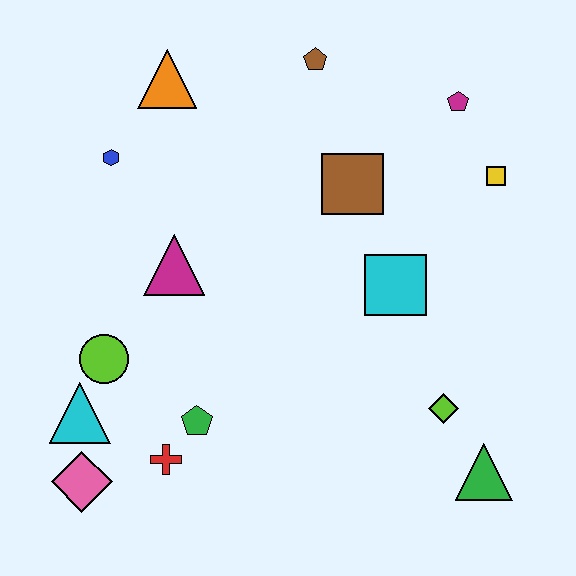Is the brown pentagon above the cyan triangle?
Yes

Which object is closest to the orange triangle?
The blue hexagon is closest to the orange triangle.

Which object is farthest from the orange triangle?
The green triangle is farthest from the orange triangle.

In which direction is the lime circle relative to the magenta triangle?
The lime circle is below the magenta triangle.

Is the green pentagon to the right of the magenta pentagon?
No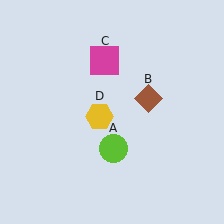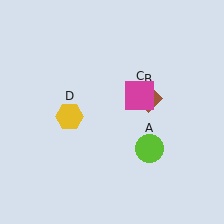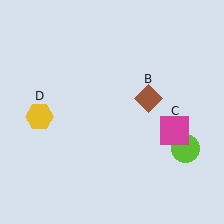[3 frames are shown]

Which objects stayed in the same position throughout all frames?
Brown diamond (object B) remained stationary.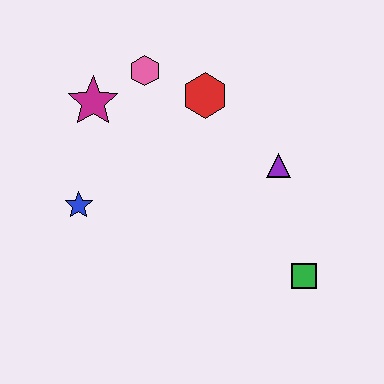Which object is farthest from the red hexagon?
The green square is farthest from the red hexagon.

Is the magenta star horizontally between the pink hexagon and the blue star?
Yes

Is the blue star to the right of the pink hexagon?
No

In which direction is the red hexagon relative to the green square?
The red hexagon is above the green square.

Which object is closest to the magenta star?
The pink hexagon is closest to the magenta star.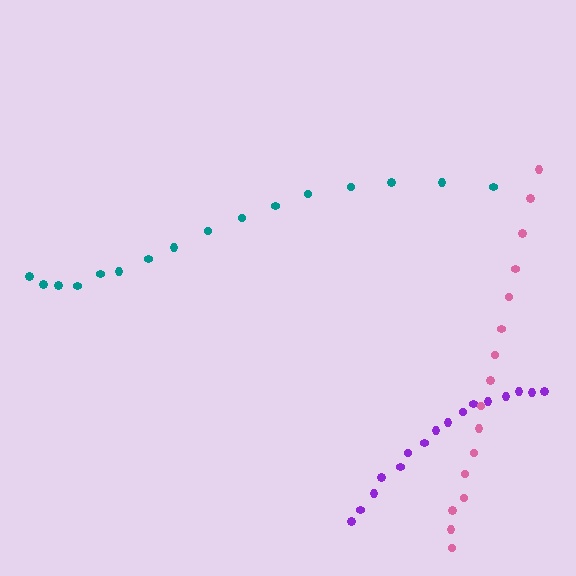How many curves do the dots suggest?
There are 3 distinct paths.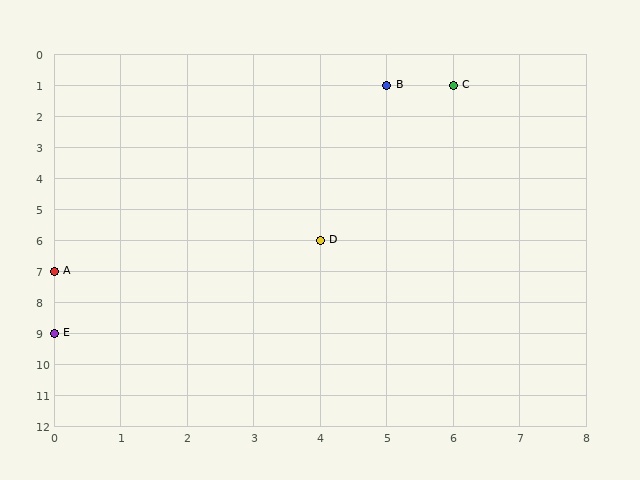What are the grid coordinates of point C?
Point C is at grid coordinates (6, 1).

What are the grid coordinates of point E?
Point E is at grid coordinates (0, 9).